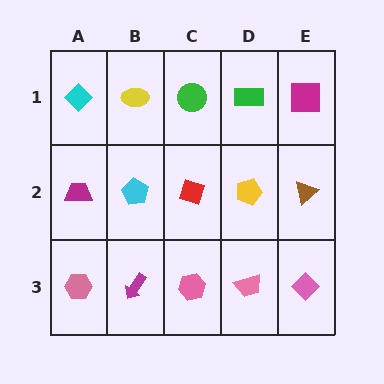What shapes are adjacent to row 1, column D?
A yellow pentagon (row 2, column D), a green circle (row 1, column C), a magenta square (row 1, column E).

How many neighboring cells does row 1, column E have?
2.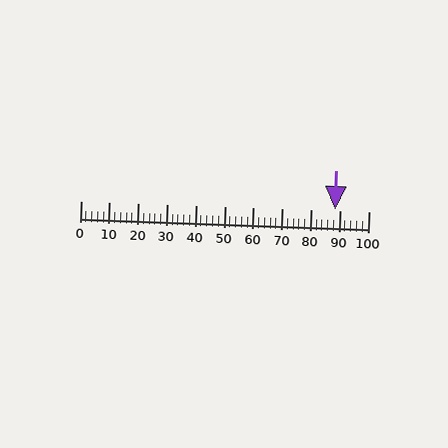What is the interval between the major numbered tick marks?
The major tick marks are spaced 10 units apart.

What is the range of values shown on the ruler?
The ruler shows values from 0 to 100.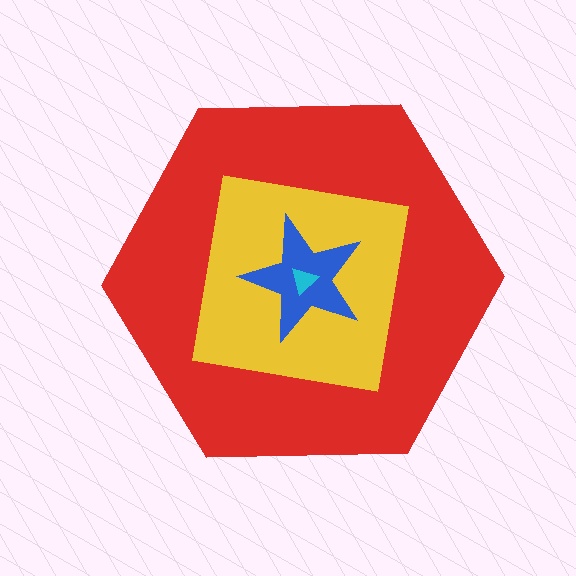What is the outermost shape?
The red hexagon.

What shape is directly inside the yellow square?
The blue star.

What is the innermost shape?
The cyan triangle.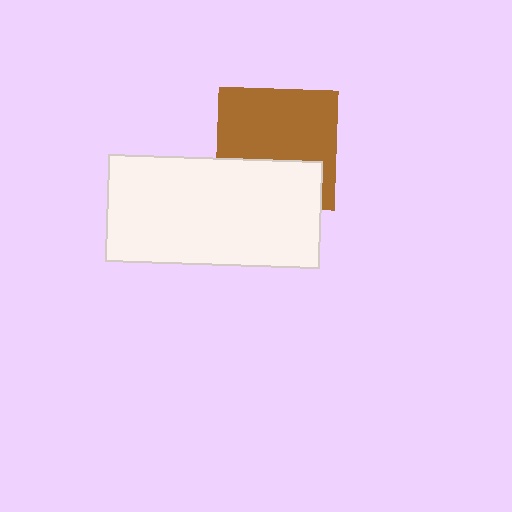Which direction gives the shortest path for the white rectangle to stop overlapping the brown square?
Moving down gives the shortest separation.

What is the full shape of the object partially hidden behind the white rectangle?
The partially hidden object is a brown square.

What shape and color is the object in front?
The object in front is a white rectangle.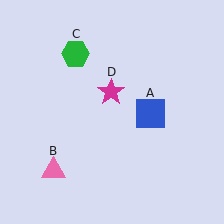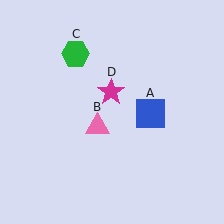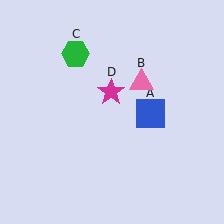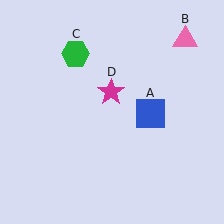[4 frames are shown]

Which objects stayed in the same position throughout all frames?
Blue square (object A) and green hexagon (object C) and magenta star (object D) remained stationary.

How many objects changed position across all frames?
1 object changed position: pink triangle (object B).